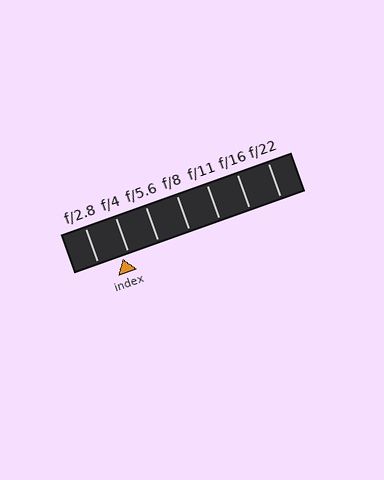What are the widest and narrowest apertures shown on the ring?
The widest aperture shown is f/2.8 and the narrowest is f/22.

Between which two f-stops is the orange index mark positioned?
The index mark is between f/2.8 and f/4.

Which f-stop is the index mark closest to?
The index mark is closest to f/4.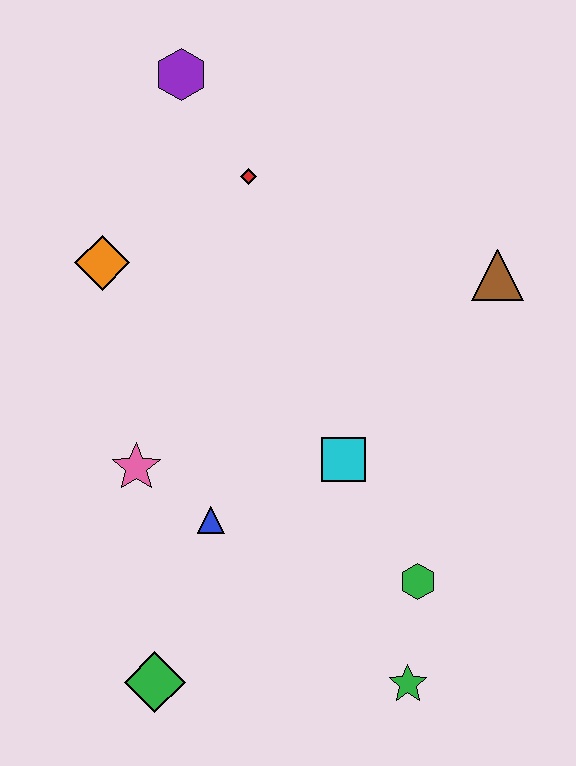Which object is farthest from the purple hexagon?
The green star is farthest from the purple hexagon.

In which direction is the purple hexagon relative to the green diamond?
The purple hexagon is above the green diamond.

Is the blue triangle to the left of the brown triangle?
Yes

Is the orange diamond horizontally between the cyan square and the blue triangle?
No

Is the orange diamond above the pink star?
Yes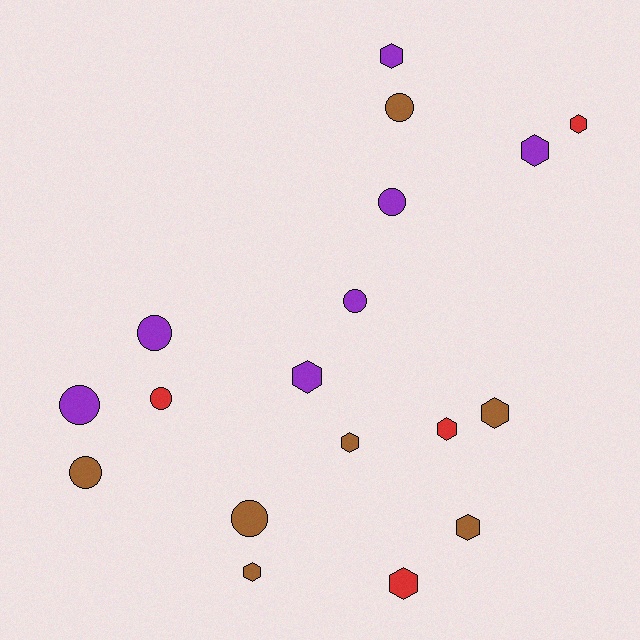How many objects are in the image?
There are 18 objects.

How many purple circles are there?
There are 4 purple circles.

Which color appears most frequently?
Brown, with 7 objects.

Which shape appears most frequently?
Hexagon, with 10 objects.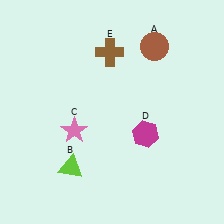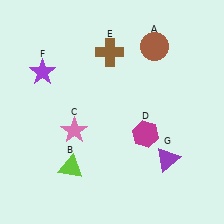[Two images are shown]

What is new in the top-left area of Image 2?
A purple star (F) was added in the top-left area of Image 2.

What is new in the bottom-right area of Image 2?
A purple triangle (G) was added in the bottom-right area of Image 2.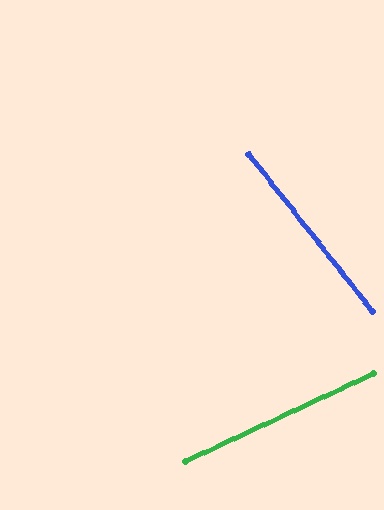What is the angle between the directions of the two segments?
Approximately 77 degrees.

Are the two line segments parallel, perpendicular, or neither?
Neither parallel nor perpendicular — they differ by about 77°.